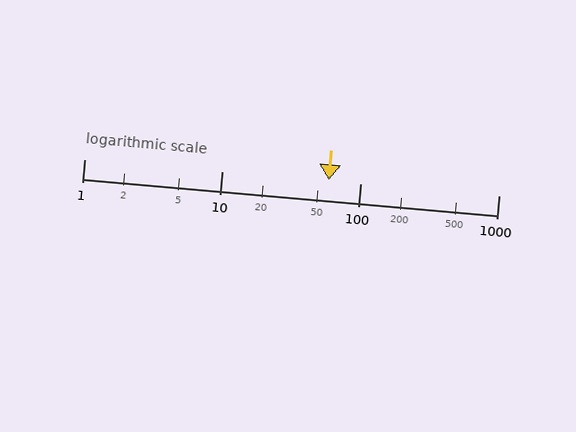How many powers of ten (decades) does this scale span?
The scale spans 3 decades, from 1 to 1000.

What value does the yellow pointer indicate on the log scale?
The pointer indicates approximately 59.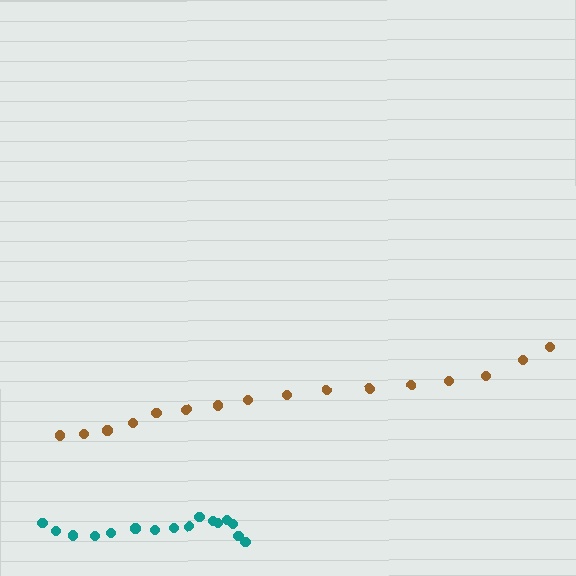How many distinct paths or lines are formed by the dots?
There are 2 distinct paths.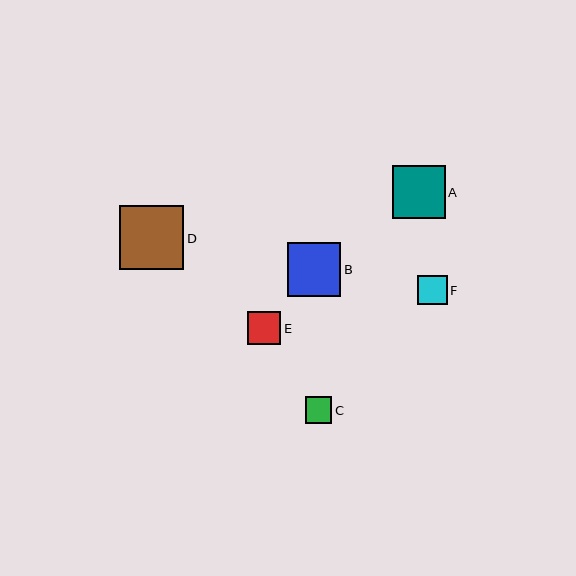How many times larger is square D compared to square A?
Square D is approximately 1.2 times the size of square A.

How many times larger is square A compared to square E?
Square A is approximately 1.6 times the size of square E.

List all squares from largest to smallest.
From largest to smallest: D, B, A, E, F, C.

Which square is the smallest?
Square C is the smallest with a size of approximately 26 pixels.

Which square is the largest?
Square D is the largest with a size of approximately 64 pixels.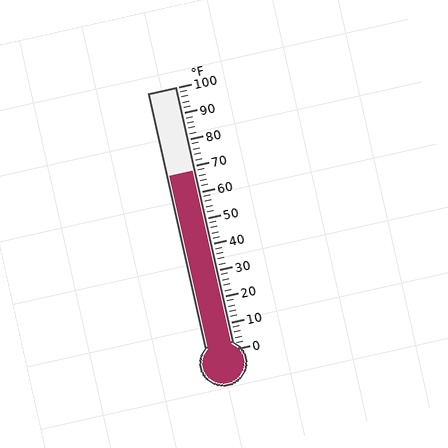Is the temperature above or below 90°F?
The temperature is below 90°F.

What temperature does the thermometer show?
The thermometer shows approximately 68°F.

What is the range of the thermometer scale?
The thermometer scale ranges from 0°F to 100°F.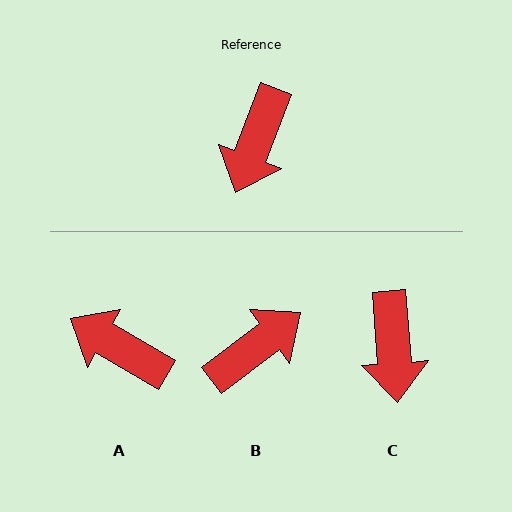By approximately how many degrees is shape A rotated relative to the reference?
Approximately 99 degrees clockwise.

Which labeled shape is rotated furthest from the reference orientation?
B, about 149 degrees away.